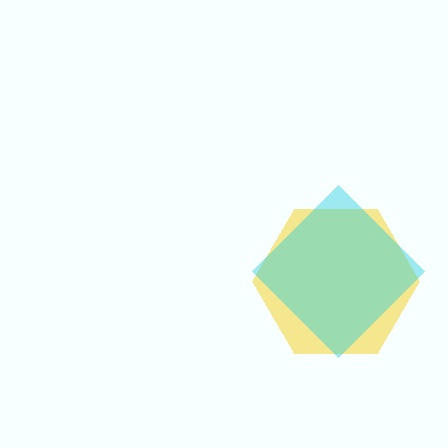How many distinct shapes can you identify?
There are 2 distinct shapes: a yellow hexagon, a cyan diamond.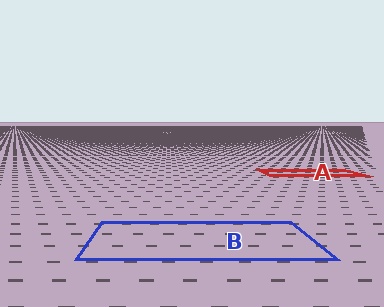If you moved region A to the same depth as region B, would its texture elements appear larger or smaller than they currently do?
They would appear larger. At a closer depth, the same texture elements are projected at a bigger on-screen size.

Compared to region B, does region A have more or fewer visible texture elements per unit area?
Region A has more texture elements per unit area — they are packed more densely because it is farther away.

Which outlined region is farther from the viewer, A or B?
Region A is farther from the viewer — the texture elements inside it appear smaller and more densely packed.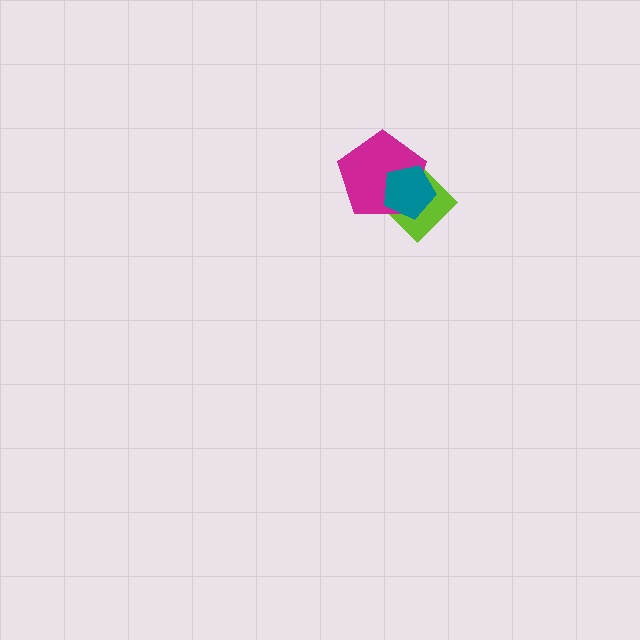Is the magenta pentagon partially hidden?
Yes, it is partially covered by another shape.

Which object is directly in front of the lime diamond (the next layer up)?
The magenta pentagon is directly in front of the lime diamond.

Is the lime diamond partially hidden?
Yes, it is partially covered by another shape.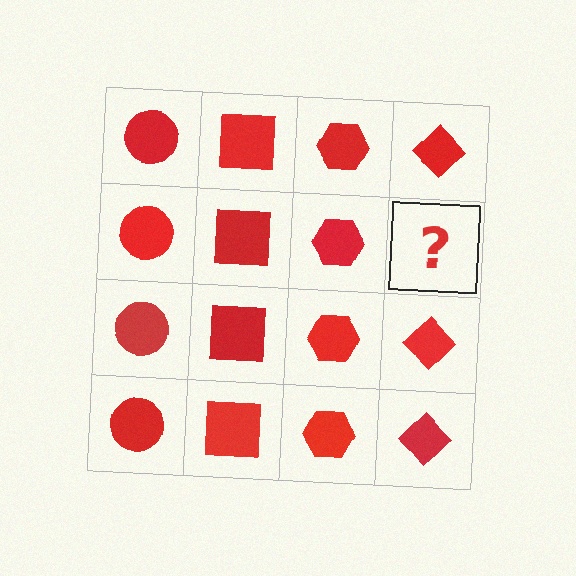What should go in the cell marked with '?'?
The missing cell should contain a red diamond.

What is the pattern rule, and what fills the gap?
The rule is that each column has a consistent shape. The gap should be filled with a red diamond.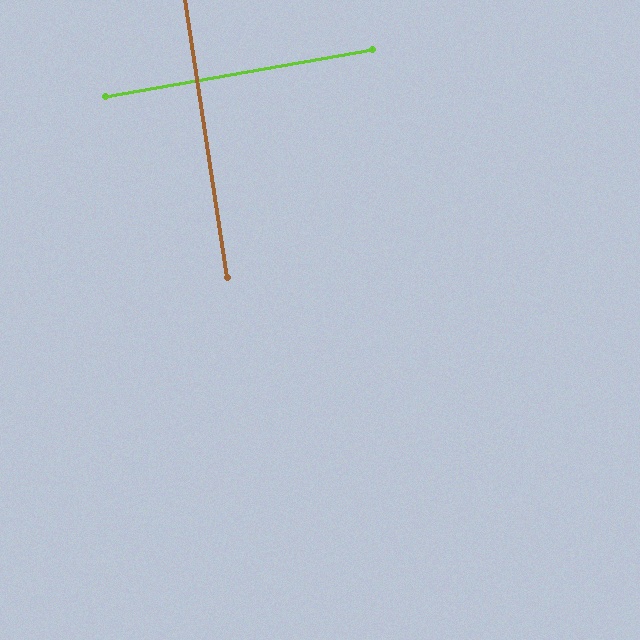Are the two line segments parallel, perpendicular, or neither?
Perpendicular — they meet at approximately 89°.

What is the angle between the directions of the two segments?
Approximately 89 degrees.